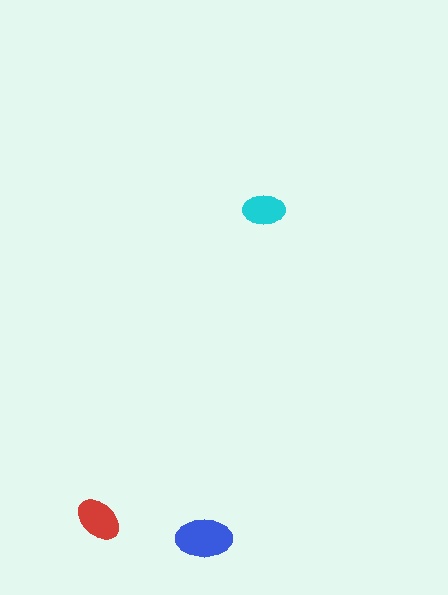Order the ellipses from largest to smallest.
the blue one, the red one, the cyan one.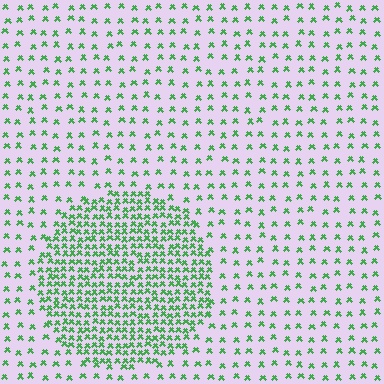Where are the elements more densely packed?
The elements are more densely packed inside the circle boundary.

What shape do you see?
I see a circle.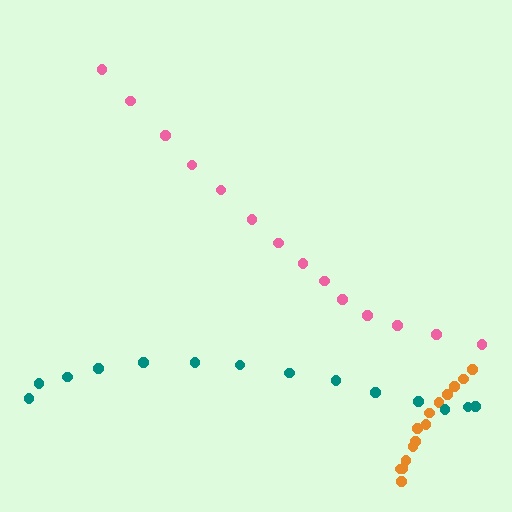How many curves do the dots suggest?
There are 3 distinct paths.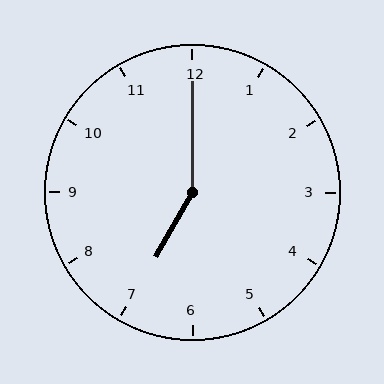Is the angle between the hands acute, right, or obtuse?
It is obtuse.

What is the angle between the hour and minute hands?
Approximately 150 degrees.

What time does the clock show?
7:00.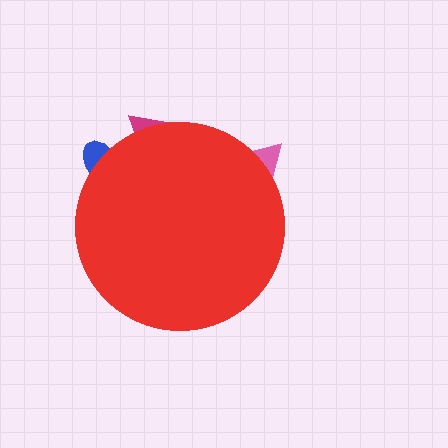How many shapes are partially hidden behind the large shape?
3 shapes are partially hidden.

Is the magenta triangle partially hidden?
Yes, the magenta triangle is partially hidden behind the red circle.